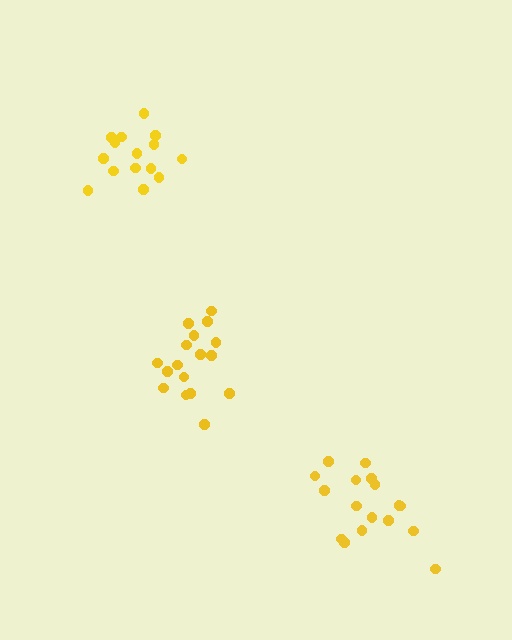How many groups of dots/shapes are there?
There are 3 groups.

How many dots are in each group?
Group 1: 17 dots, Group 2: 17 dots, Group 3: 15 dots (49 total).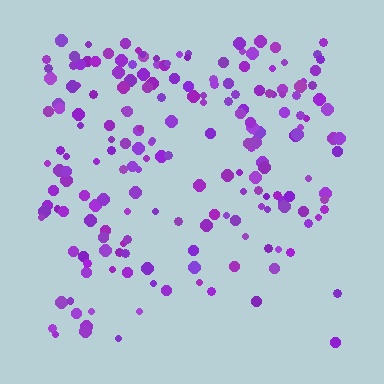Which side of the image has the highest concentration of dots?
The top.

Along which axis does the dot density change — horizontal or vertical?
Vertical.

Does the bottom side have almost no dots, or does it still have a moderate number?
Still a moderate number, just noticeably fewer than the top.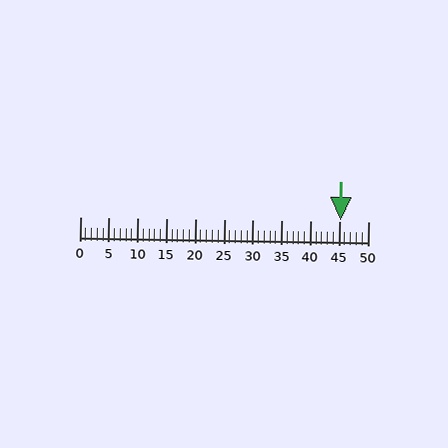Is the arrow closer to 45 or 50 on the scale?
The arrow is closer to 45.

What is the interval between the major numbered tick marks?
The major tick marks are spaced 5 units apart.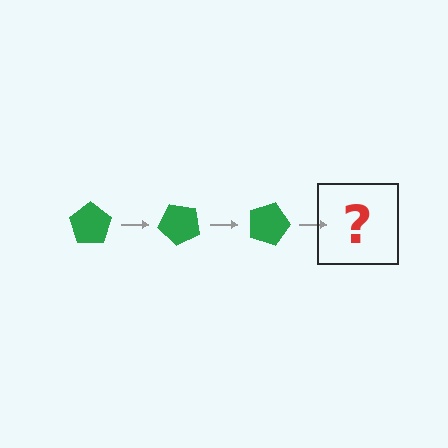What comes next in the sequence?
The next element should be a green pentagon rotated 135 degrees.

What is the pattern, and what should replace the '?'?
The pattern is that the pentagon rotates 45 degrees each step. The '?' should be a green pentagon rotated 135 degrees.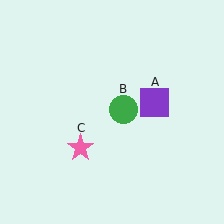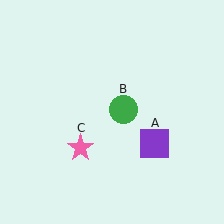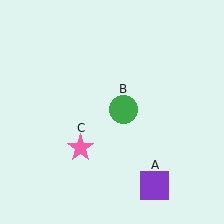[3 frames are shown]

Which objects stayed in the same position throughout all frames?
Green circle (object B) and pink star (object C) remained stationary.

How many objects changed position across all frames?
1 object changed position: purple square (object A).